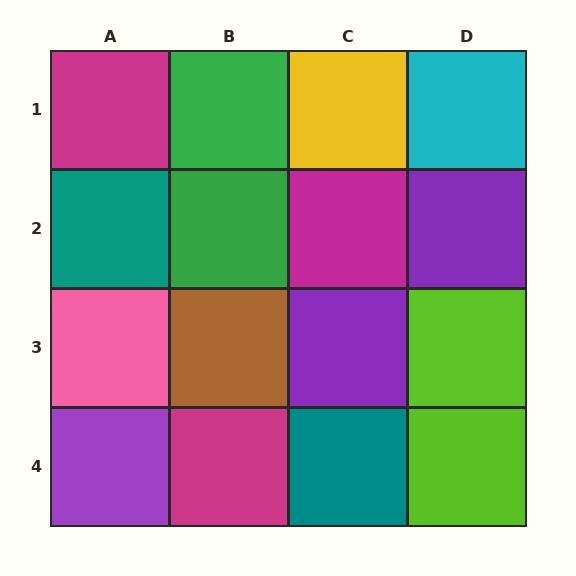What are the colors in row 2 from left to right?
Teal, green, magenta, purple.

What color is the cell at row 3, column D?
Lime.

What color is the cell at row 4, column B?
Magenta.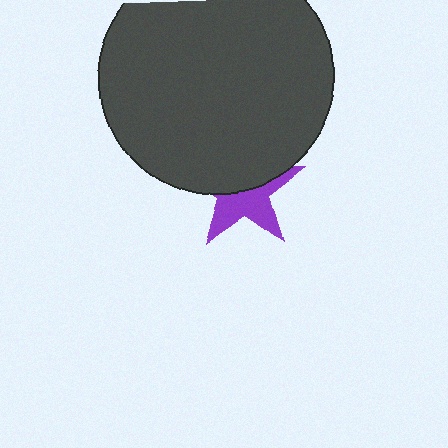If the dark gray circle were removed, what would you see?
You would see the complete purple star.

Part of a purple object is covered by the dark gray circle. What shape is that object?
It is a star.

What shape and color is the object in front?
The object in front is a dark gray circle.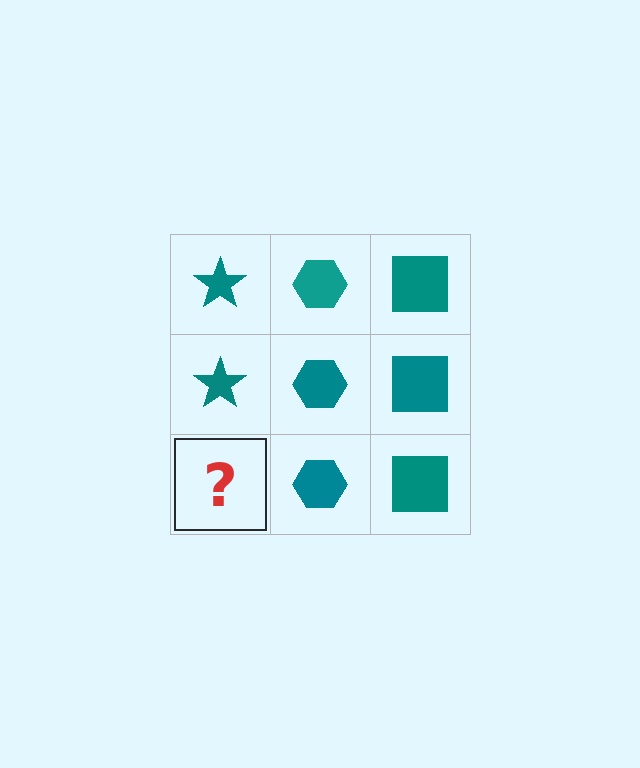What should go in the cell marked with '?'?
The missing cell should contain a teal star.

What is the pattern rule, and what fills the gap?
The rule is that each column has a consistent shape. The gap should be filled with a teal star.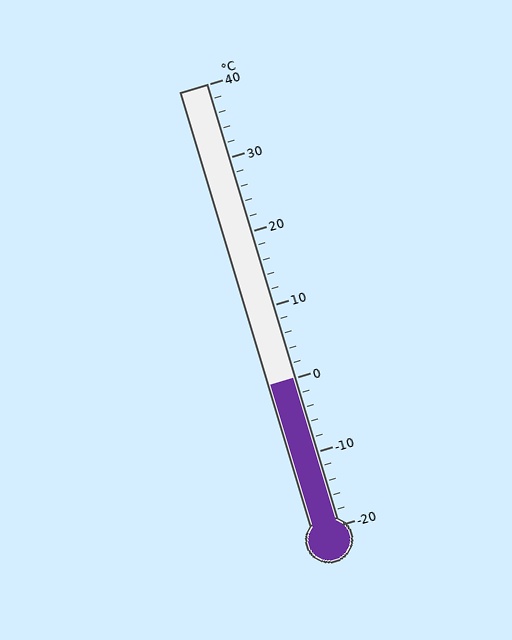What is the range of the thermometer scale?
The thermometer scale ranges from -20°C to 40°C.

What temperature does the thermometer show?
The thermometer shows approximately 0°C.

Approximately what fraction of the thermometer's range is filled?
The thermometer is filled to approximately 35% of its range.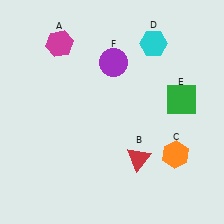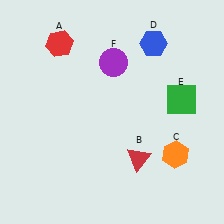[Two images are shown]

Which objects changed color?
A changed from magenta to red. D changed from cyan to blue.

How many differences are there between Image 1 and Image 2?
There are 2 differences between the two images.